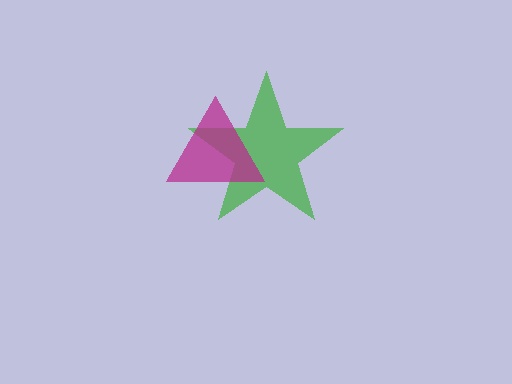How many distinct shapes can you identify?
There are 2 distinct shapes: a green star, a magenta triangle.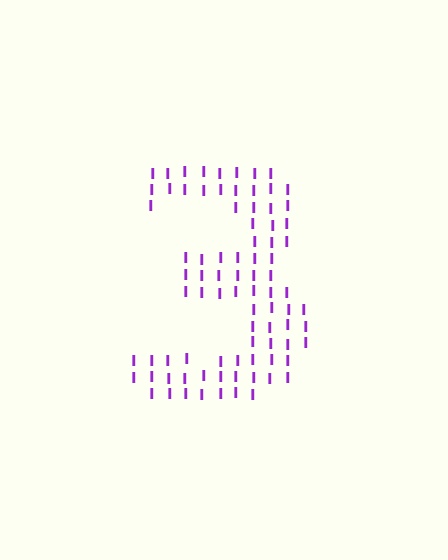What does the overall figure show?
The overall figure shows the digit 3.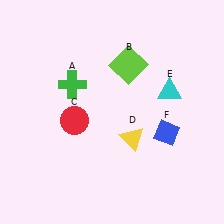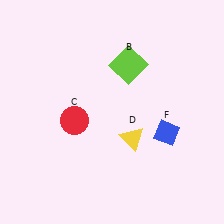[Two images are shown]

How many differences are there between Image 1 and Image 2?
There are 2 differences between the two images.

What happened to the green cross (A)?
The green cross (A) was removed in Image 2. It was in the top-left area of Image 1.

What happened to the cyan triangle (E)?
The cyan triangle (E) was removed in Image 2. It was in the top-right area of Image 1.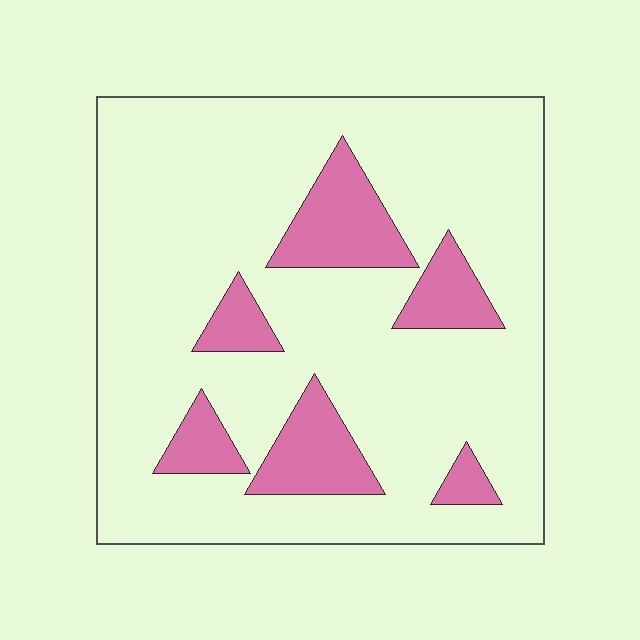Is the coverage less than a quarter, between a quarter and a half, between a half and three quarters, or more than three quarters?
Less than a quarter.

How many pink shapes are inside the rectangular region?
6.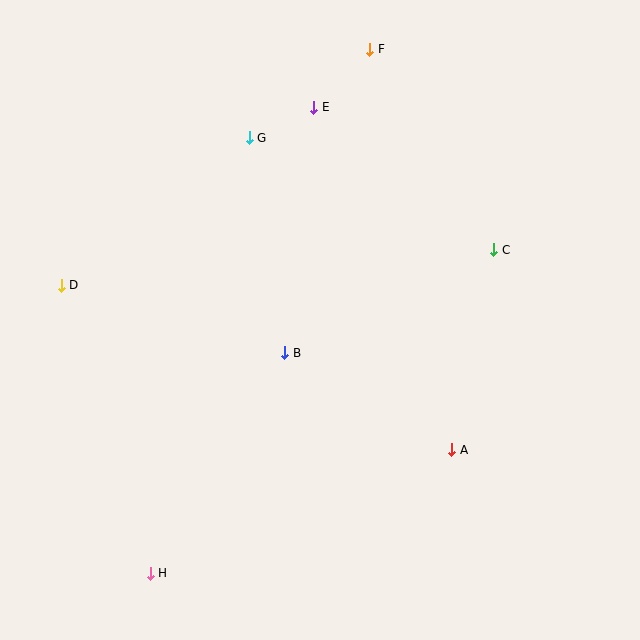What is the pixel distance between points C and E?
The distance between C and E is 230 pixels.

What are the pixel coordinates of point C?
Point C is at (494, 250).